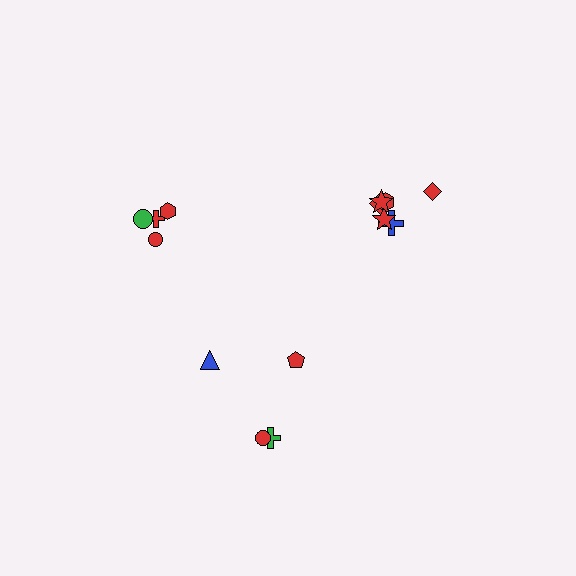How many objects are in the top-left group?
There are 4 objects.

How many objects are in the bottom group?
There are 4 objects.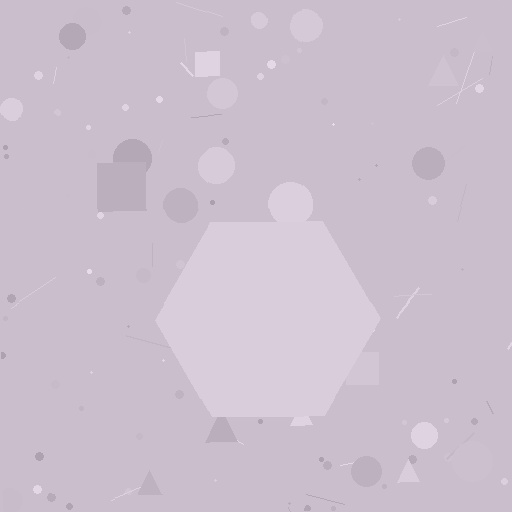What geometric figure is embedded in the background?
A hexagon is embedded in the background.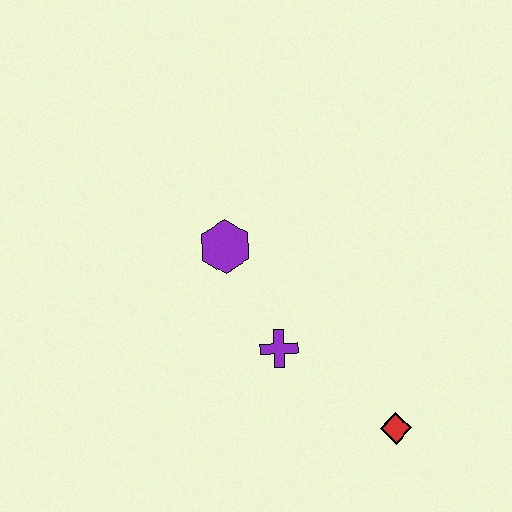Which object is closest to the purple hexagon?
The purple cross is closest to the purple hexagon.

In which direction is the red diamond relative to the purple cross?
The red diamond is to the right of the purple cross.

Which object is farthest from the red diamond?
The purple hexagon is farthest from the red diamond.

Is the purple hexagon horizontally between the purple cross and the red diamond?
No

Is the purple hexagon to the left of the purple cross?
Yes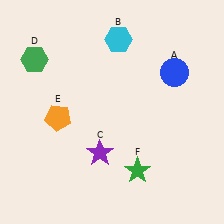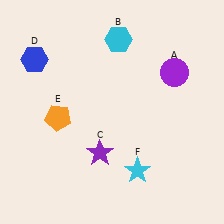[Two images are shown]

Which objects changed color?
A changed from blue to purple. D changed from green to blue. F changed from green to cyan.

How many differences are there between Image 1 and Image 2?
There are 3 differences between the two images.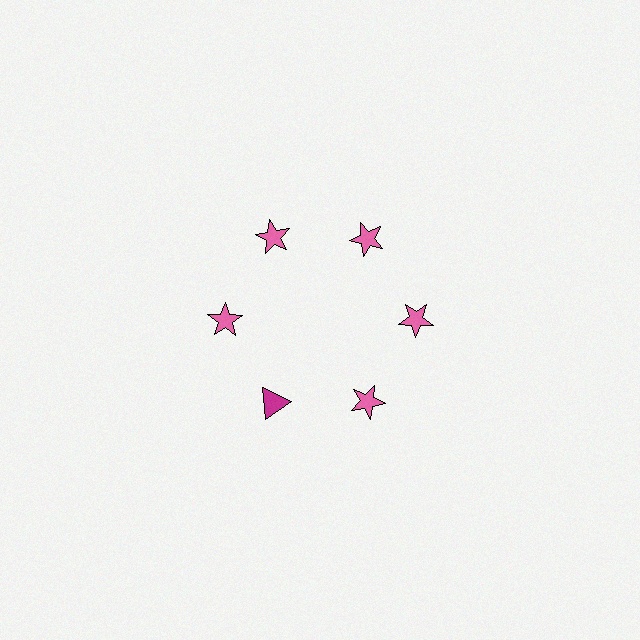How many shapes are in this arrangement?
There are 6 shapes arranged in a ring pattern.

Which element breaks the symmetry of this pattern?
The magenta triangle at roughly the 7 o'clock position breaks the symmetry. All other shapes are pink stars.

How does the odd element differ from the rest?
It differs in both color (magenta instead of pink) and shape (triangle instead of star).